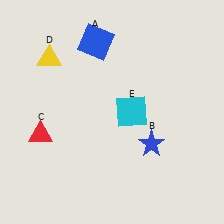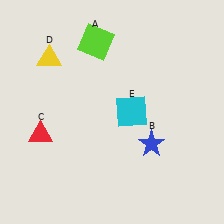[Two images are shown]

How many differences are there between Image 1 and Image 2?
There is 1 difference between the two images.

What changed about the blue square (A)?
In Image 1, A is blue. In Image 2, it changed to lime.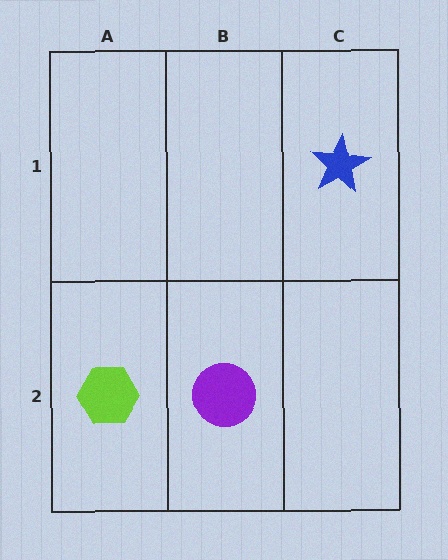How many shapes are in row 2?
2 shapes.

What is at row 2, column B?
A purple circle.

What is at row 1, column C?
A blue star.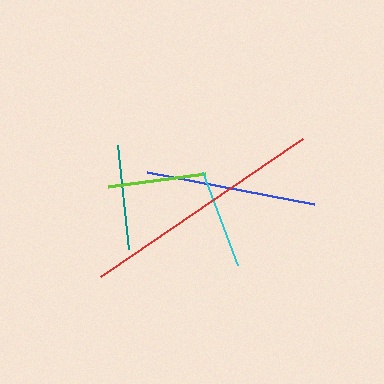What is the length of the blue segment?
The blue segment is approximately 170 pixels long.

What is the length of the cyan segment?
The cyan segment is approximately 99 pixels long.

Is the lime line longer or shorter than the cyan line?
The cyan line is longer than the lime line.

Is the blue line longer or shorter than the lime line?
The blue line is longer than the lime line.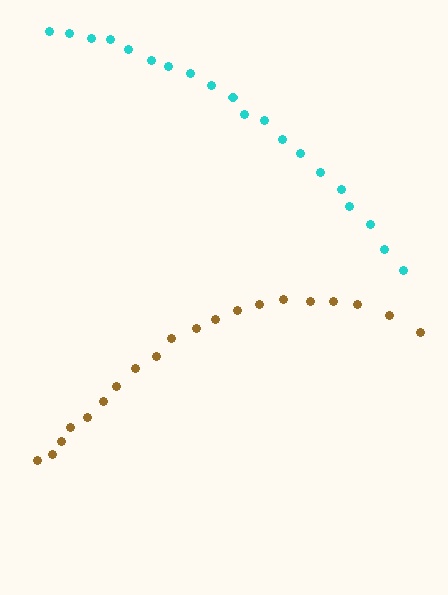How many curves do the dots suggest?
There are 2 distinct paths.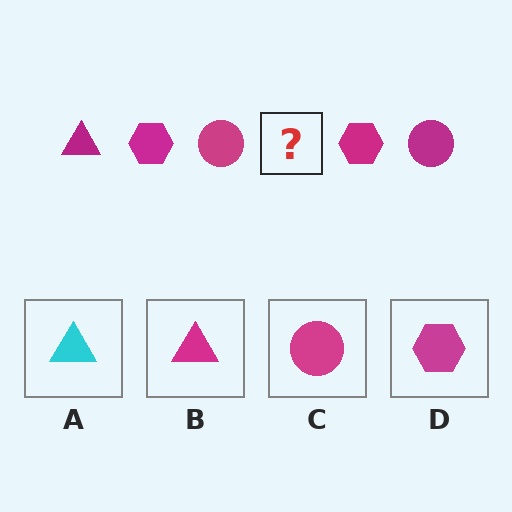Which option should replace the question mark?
Option B.